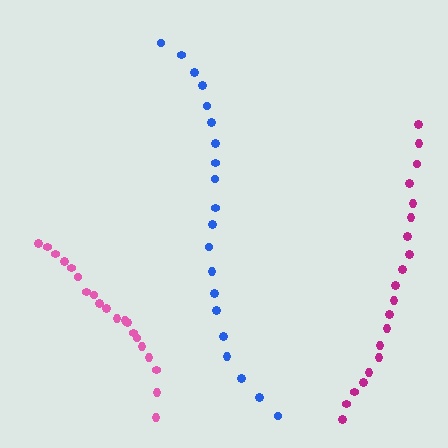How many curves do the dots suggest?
There are 3 distinct paths.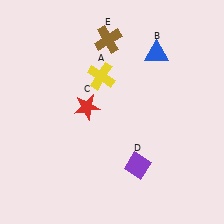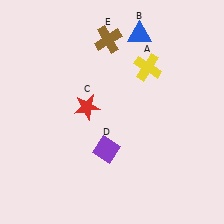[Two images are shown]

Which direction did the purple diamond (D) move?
The purple diamond (D) moved left.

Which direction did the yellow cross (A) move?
The yellow cross (A) moved right.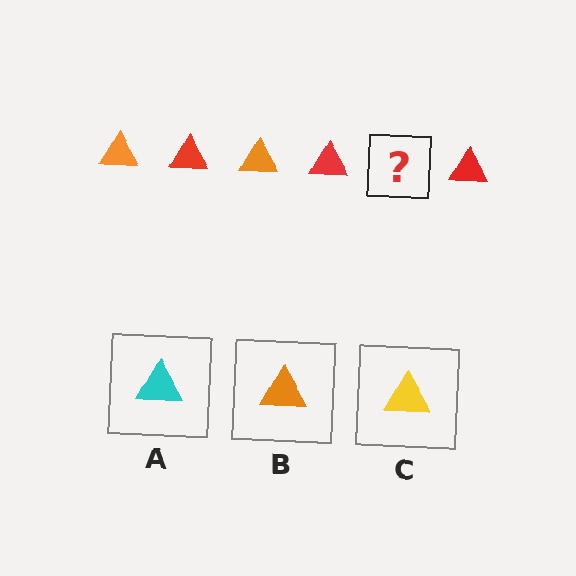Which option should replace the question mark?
Option B.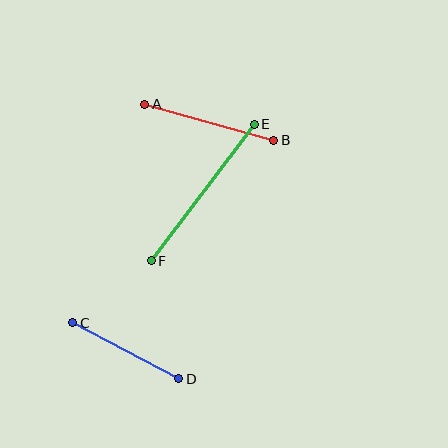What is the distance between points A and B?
The distance is approximately 134 pixels.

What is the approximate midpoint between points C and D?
The midpoint is at approximately (126, 351) pixels.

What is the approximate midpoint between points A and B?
The midpoint is at approximately (209, 122) pixels.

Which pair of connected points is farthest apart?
Points E and F are farthest apart.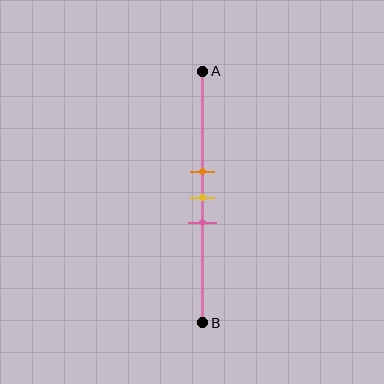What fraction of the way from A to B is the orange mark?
The orange mark is approximately 40% (0.4) of the way from A to B.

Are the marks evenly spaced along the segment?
Yes, the marks are approximately evenly spaced.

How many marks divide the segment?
There are 3 marks dividing the segment.